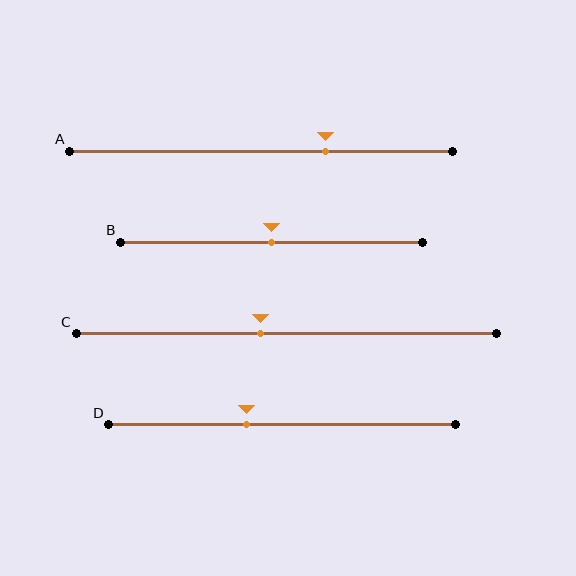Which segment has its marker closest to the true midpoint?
Segment B has its marker closest to the true midpoint.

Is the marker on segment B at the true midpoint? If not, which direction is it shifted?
Yes, the marker on segment B is at the true midpoint.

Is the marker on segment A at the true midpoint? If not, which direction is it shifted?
No, the marker on segment A is shifted to the right by about 17% of the segment length.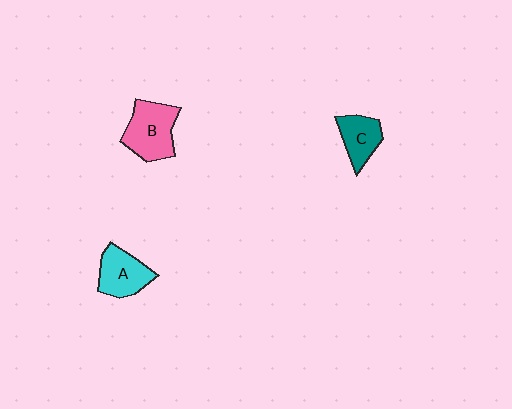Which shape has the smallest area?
Shape C (teal).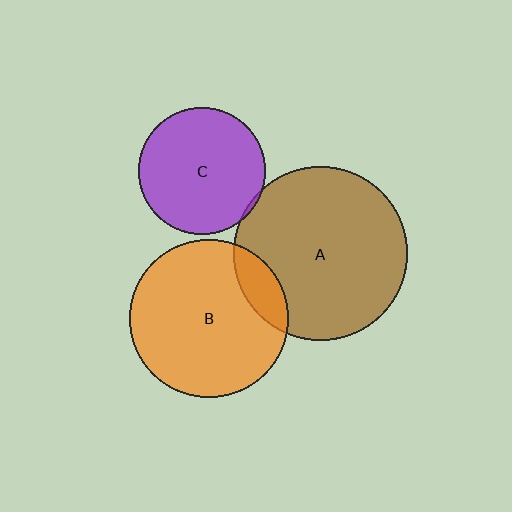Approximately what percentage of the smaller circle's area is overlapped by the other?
Approximately 15%.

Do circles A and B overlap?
Yes.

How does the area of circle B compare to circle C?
Approximately 1.6 times.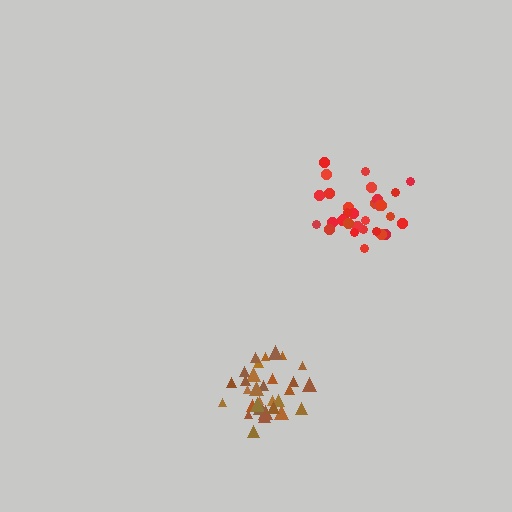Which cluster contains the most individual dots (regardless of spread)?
Red (33).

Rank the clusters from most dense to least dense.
brown, red.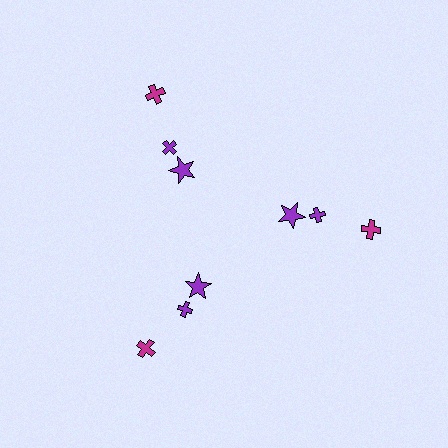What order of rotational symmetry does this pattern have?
This pattern has 3-fold rotational symmetry.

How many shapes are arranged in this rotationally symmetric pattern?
There are 9 shapes, arranged in 3 groups of 3.